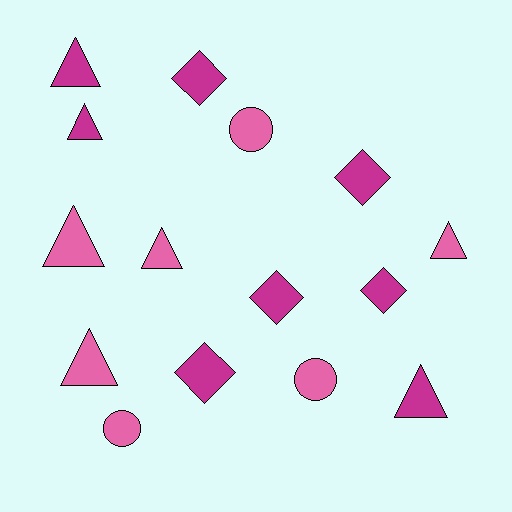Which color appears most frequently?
Magenta, with 8 objects.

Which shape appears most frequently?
Triangle, with 7 objects.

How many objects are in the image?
There are 15 objects.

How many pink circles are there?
There are 3 pink circles.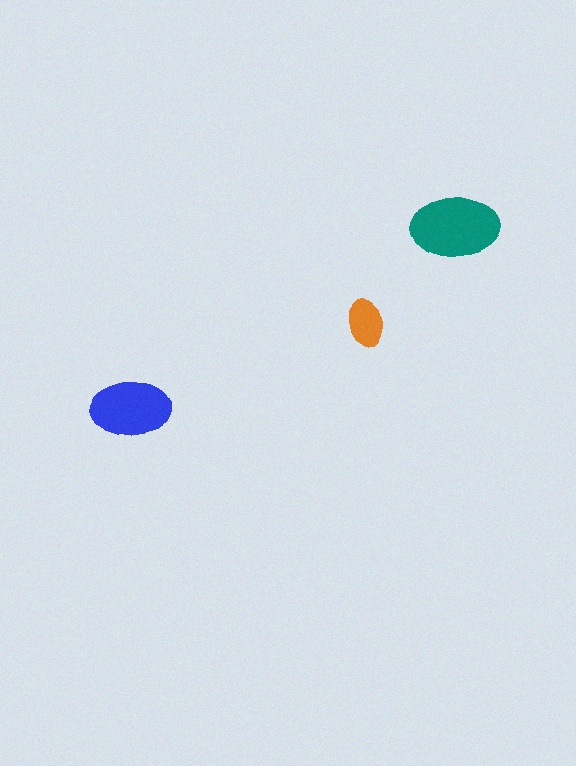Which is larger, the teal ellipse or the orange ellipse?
The teal one.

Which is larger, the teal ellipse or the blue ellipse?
The teal one.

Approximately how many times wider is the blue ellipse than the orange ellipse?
About 1.5 times wider.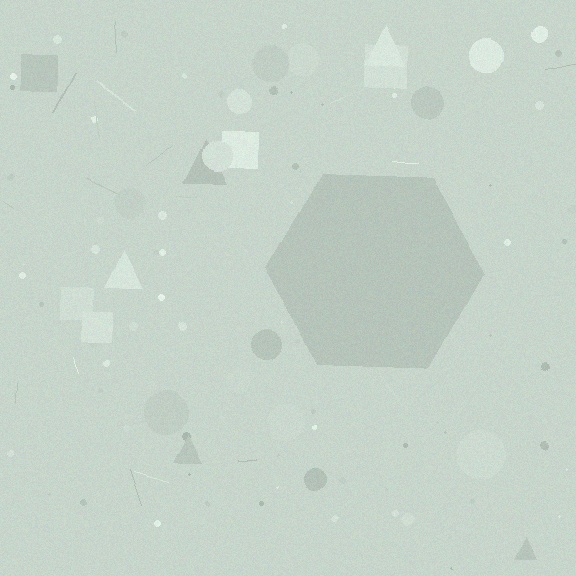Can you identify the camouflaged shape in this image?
The camouflaged shape is a hexagon.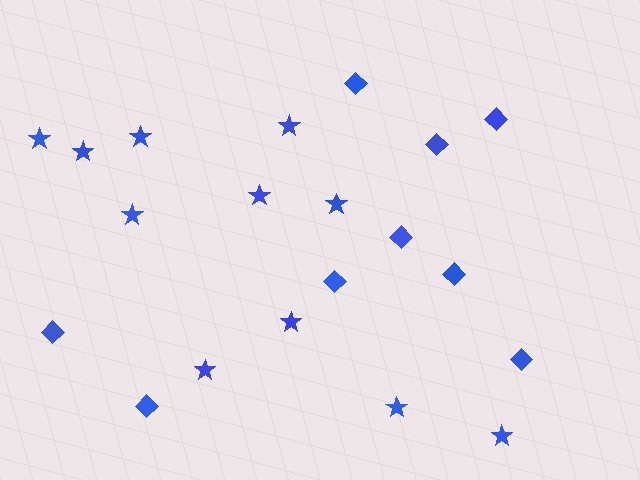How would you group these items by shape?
There are 2 groups: one group of diamonds (9) and one group of stars (11).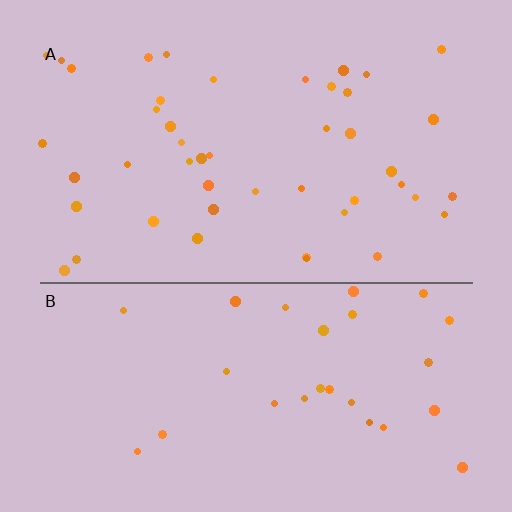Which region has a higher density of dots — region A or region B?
A (the top).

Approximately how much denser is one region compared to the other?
Approximately 1.6× — region A over region B.